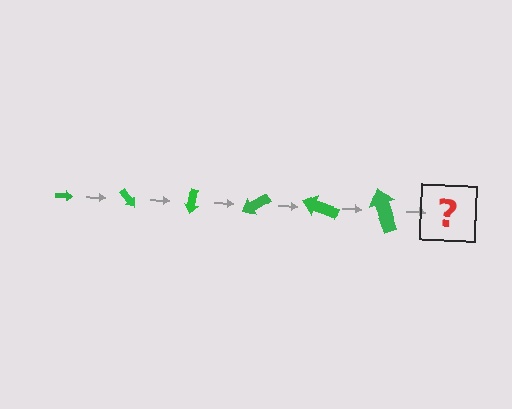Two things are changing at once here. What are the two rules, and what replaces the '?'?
The two rules are that the arrow grows larger each step and it rotates 50 degrees each step. The '?' should be an arrow, larger than the previous one and rotated 300 degrees from the start.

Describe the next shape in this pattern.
It should be an arrow, larger than the previous one and rotated 300 degrees from the start.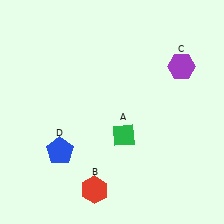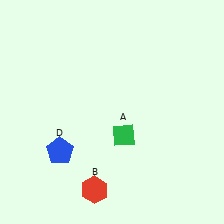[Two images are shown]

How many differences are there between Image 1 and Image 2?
There is 1 difference between the two images.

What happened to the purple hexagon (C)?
The purple hexagon (C) was removed in Image 2. It was in the top-right area of Image 1.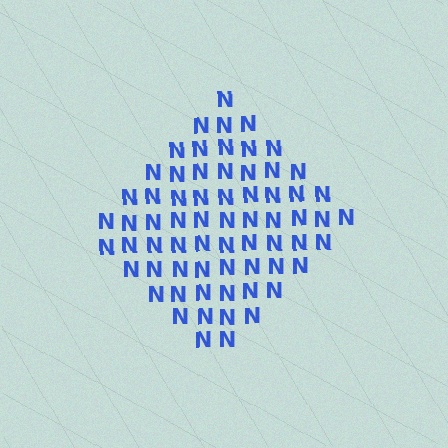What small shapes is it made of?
It is made of small letter N's.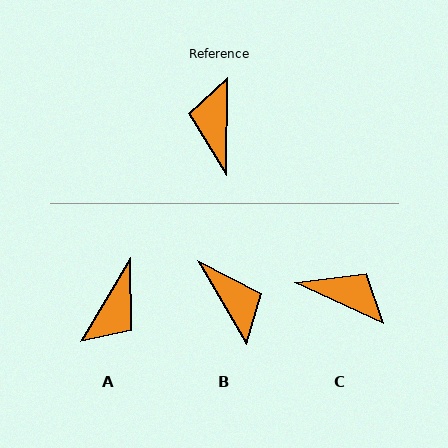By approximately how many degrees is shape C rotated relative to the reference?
Approximately 114 degrees clockwise.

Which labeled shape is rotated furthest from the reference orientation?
A, about 149 degrees away.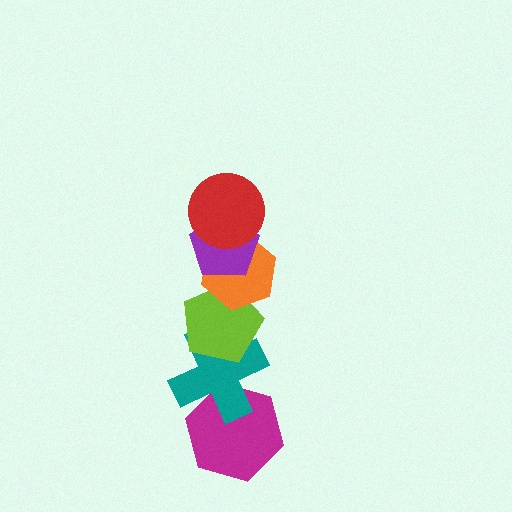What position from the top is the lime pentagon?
The lime pentagon is 4th from the top.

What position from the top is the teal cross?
The teal cross is 5th from the top.